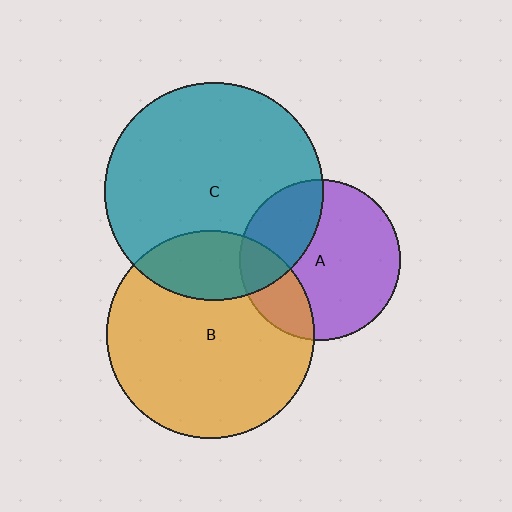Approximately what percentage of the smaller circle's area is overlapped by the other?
Approximately 25%.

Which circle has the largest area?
Circle C (teal).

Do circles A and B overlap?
Yes.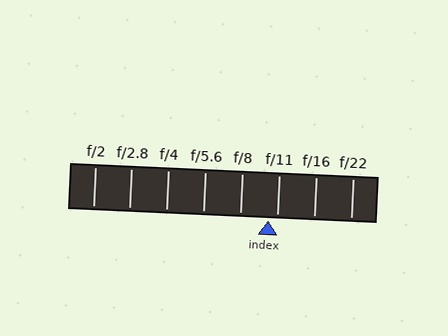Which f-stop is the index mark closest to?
The index mark is closest to f/11.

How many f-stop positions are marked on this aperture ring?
There are 8 f-stop positions marked.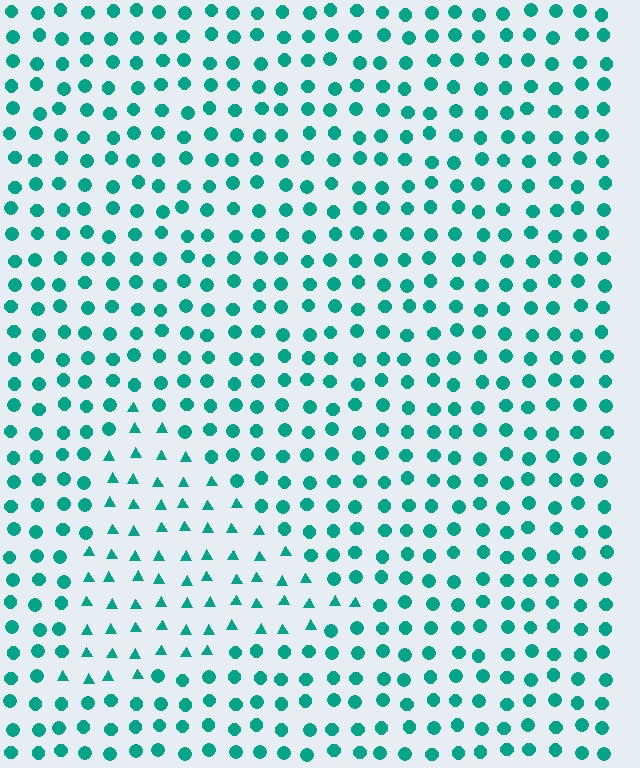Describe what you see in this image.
The image is filled with small teal elements arranged in a uniform grid. A triangle-shaped region contains triangles, while the surrounding area contains circles. The boundary is defined purely by the change in element shape.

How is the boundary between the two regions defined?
The boundary is defined by a change in element shape: triangles inside vs. circles outside. All elements share the same color and spacing.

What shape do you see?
I see a triangle.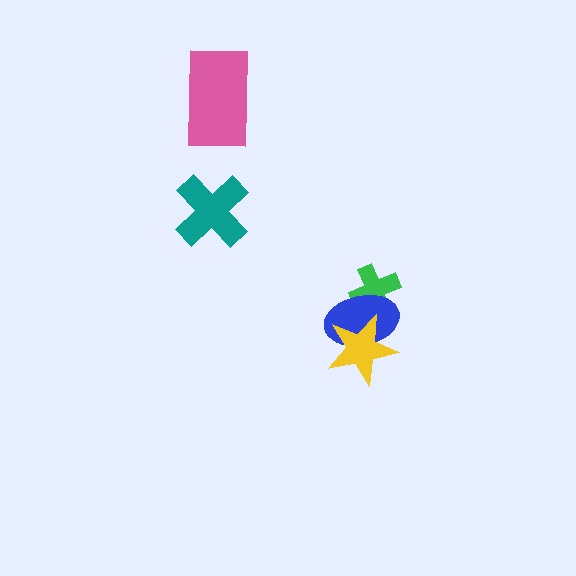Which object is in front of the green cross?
The blue ellipse is in front of the green cross.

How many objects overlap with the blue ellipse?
2 objects overlap with the blue ellipse.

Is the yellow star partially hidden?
No, no other shape covers it.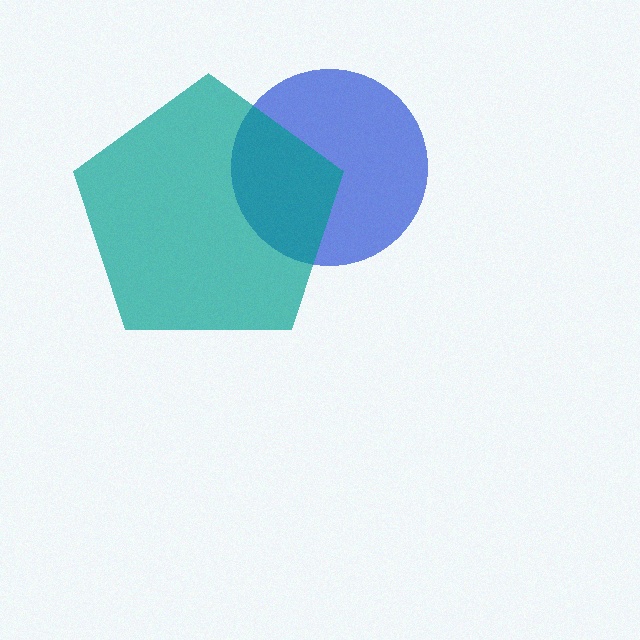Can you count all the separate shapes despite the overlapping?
Yes, there are 2 separate shapes.